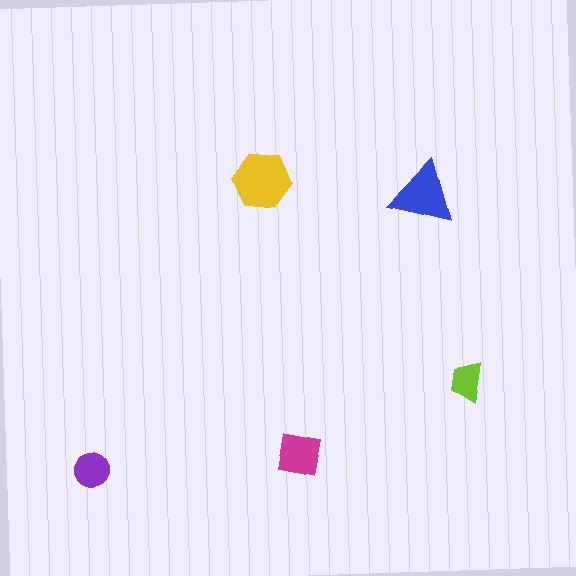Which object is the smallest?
The lime trapezoid.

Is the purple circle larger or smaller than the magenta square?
Smaller.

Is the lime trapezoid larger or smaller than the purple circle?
Smaller.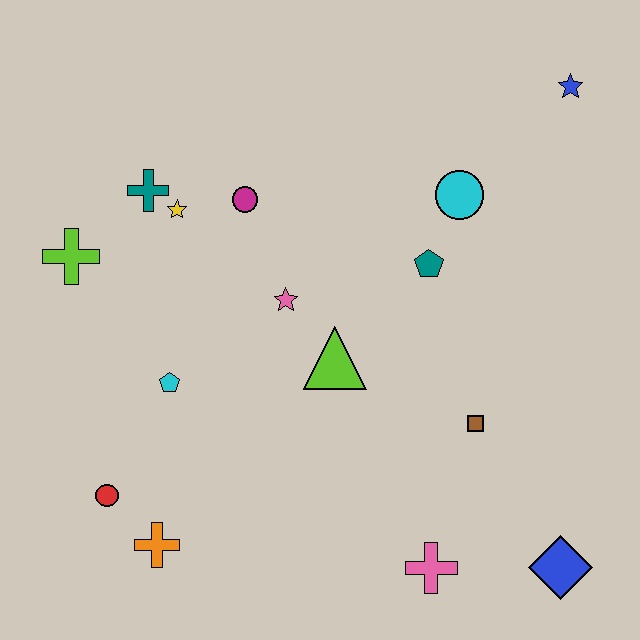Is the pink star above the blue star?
No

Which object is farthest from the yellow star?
The blue diamond is farthest from the yellow star.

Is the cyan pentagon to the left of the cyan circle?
Yes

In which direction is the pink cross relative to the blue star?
The pink cross is below the blue star.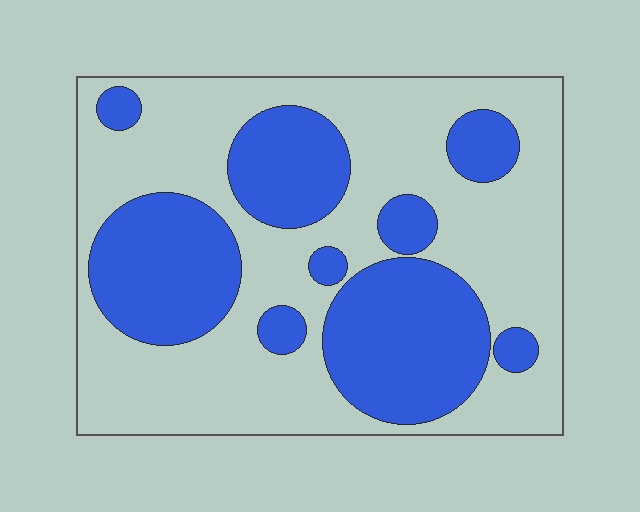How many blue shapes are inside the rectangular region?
9.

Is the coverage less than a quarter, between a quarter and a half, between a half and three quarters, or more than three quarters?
Between a quarter and a half.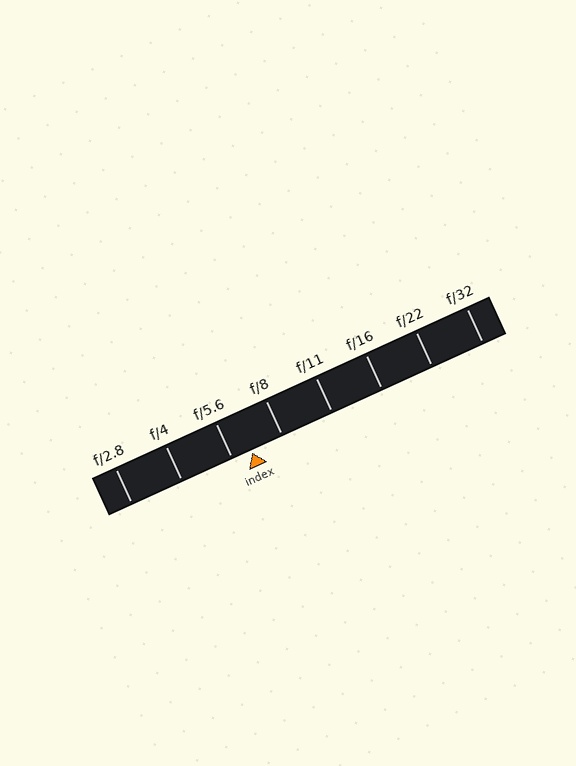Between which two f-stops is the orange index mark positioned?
The index mark is between f/5.6 and f/8.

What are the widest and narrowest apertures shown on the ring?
The widest aperture shown is f/2.8 and the narrowest is f/32.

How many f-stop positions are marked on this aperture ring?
There are 8 f-stop positions marked.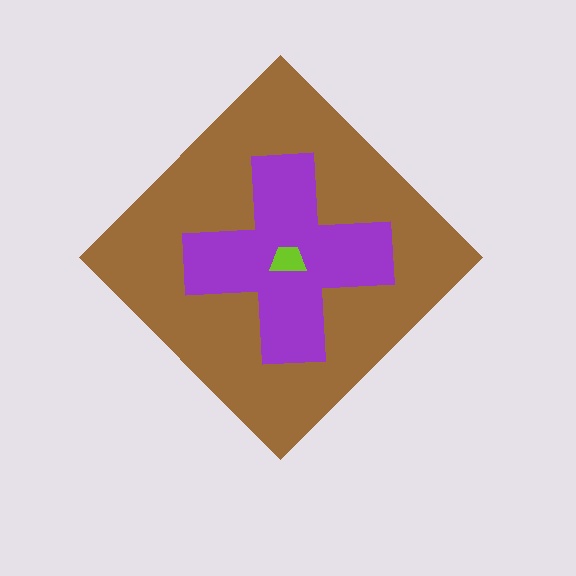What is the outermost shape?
The brown diamond.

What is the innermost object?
The lime trapezoid.